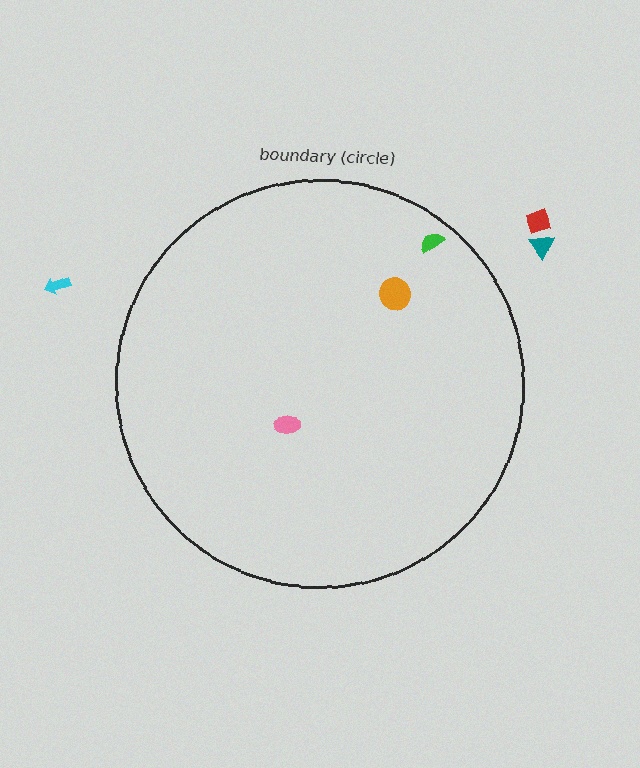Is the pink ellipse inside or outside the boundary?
Inside.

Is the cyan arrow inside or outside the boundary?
Outside.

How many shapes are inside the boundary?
3 inside, 3 outside.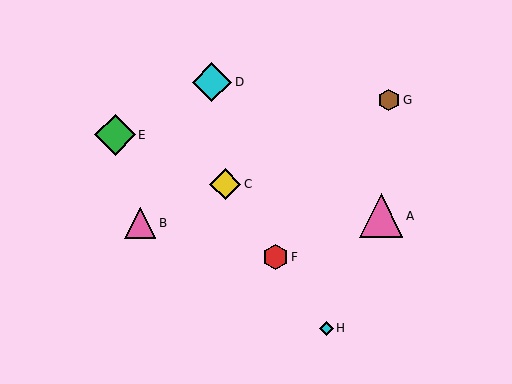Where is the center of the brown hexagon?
The center of the brown hexagon is at (389, 100).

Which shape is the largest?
The pink triangle (labeled A) is the largest.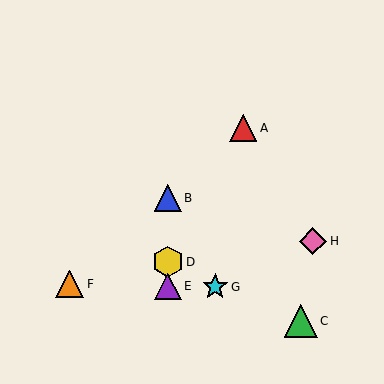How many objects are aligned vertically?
3 objects (B, D, E) are aligned vertically.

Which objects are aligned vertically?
Objects B, D, E are aligned vertically.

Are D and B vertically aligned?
Yes, both are at x≈168.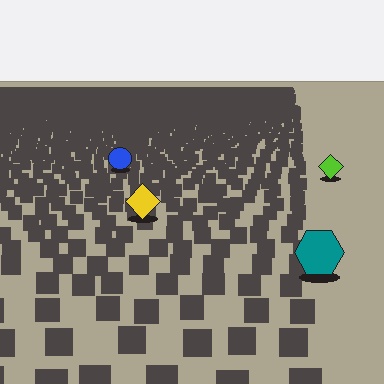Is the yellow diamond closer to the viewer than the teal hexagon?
No. The teal hexagon is closer — you can tell from the texture gradient: the ground texture is coarser near it.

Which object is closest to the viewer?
The teal hexagon is closest. The texture marks near it are larger and more spread out.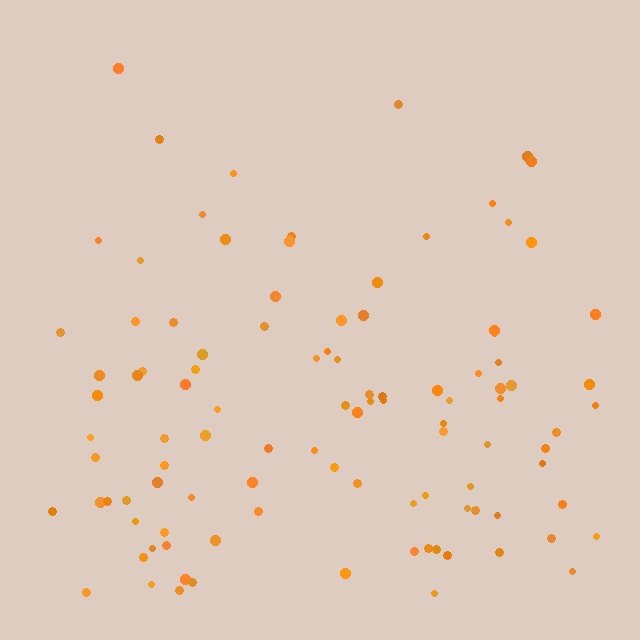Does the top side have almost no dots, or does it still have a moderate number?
Still a moderate number, just noticeably fewer than the bottom.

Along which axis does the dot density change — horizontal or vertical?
Vertical.